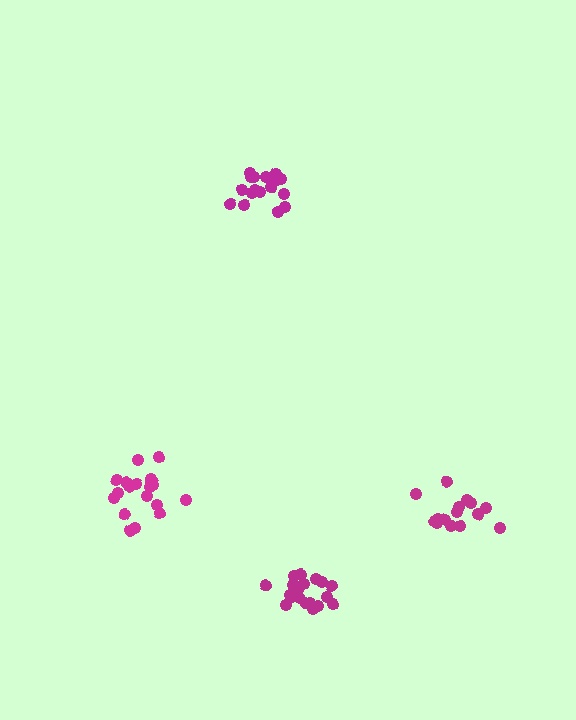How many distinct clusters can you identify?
There are 4 distinct clusters.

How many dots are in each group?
Group 1: 19 dots, Group 2: 15 dots, Group 3: 17 dots, Group 4: 19 dots (70 total).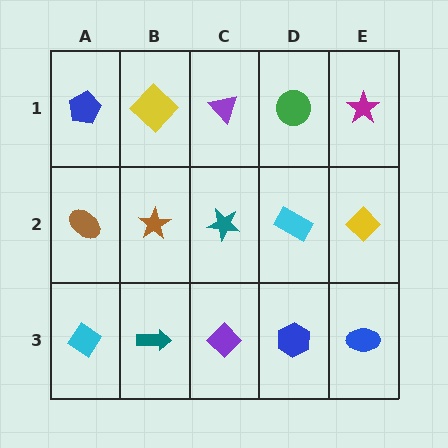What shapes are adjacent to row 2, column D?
A green circle (row 1, column D), a blue hexagon (row 3, column D), a teal star (row 2, column C), a yellow diamond (row 2, column E).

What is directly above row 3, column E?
A yellow diamond.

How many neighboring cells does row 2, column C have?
4.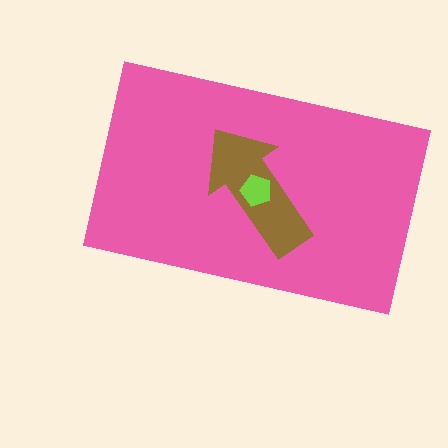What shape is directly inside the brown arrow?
The lime pentagon.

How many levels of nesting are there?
3.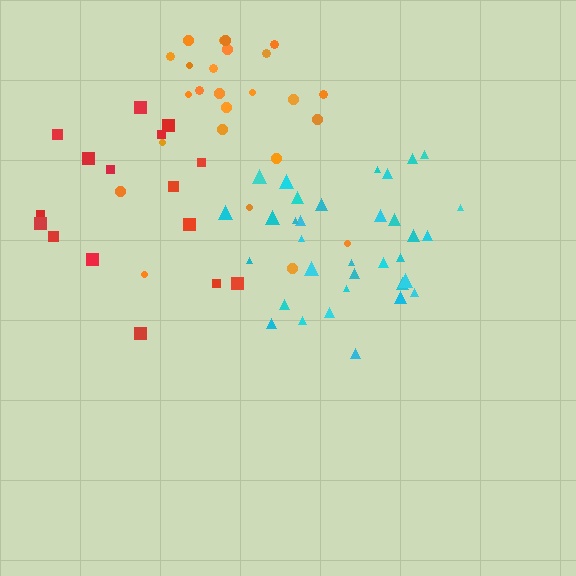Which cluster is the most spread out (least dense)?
Red.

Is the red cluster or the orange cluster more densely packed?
Orange.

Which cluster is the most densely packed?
Cyan.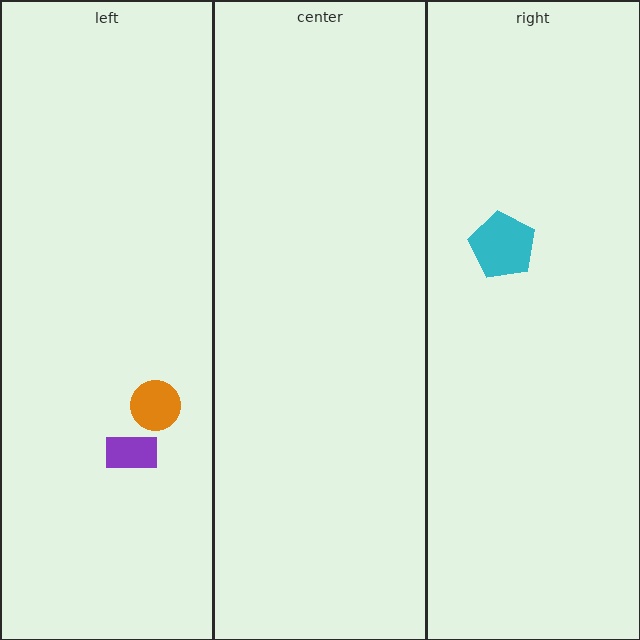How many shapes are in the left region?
2.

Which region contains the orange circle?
The left region.